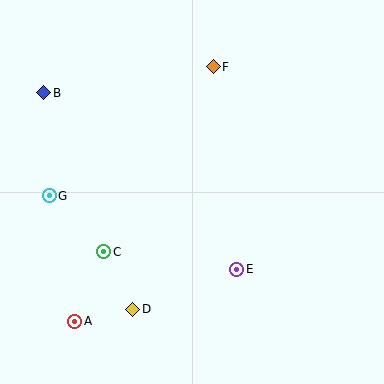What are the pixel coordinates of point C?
Point C is at (104, 252).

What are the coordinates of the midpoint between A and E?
The midpoint between A and E is at (156, 295).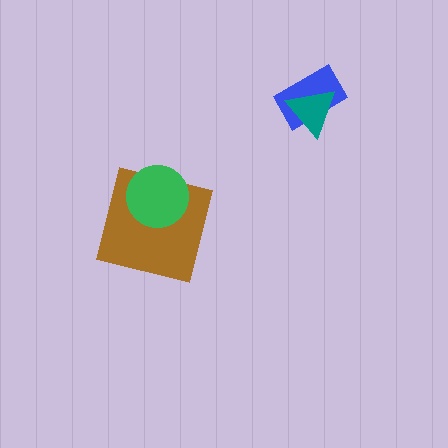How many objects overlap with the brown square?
1 object overlaps with the brown square.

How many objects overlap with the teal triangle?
1 object overlaps with the teal triangle.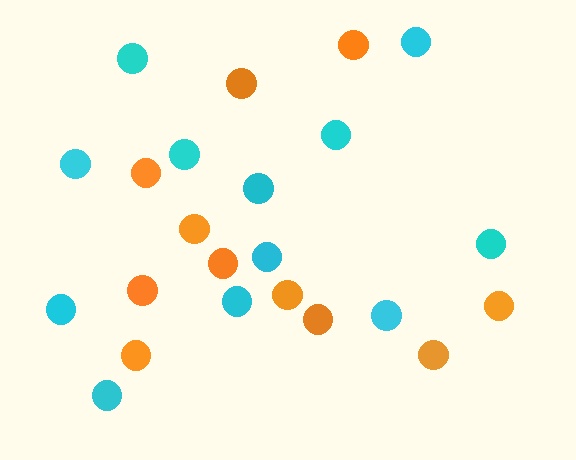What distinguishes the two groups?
There are 2 groups: one group of cyan circles (12) and one group of orange circles (11).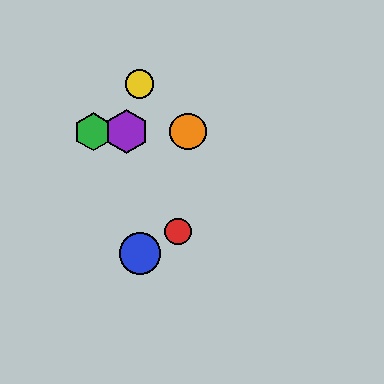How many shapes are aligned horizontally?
3 shapes (the green hexagon, the purple hexagon, the orange circle) are aligned horizontally.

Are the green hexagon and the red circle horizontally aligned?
No, the green hexagon is at y≈132 and the red circle is at y≈232.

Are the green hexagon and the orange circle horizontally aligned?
Yes, both are at y≈132.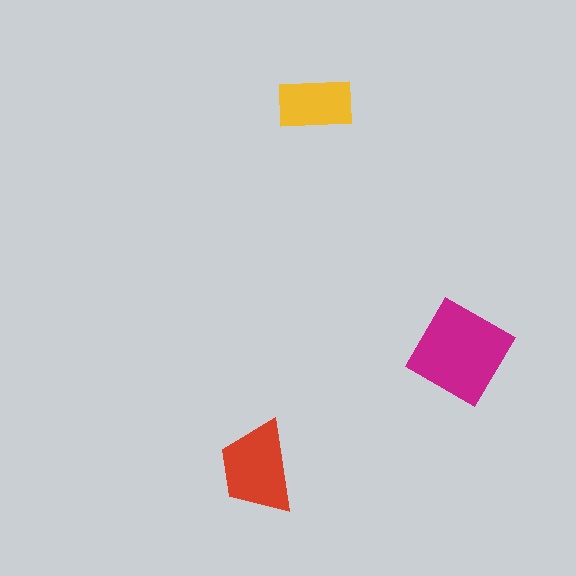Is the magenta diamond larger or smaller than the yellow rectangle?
Larger.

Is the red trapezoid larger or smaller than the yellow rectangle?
Larger.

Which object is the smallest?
The yellow rectangle.